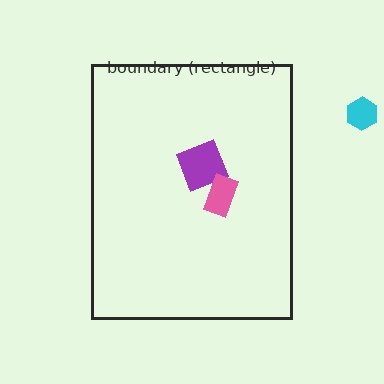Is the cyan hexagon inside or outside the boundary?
Outside.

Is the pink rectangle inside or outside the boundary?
Inside.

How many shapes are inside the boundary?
2 inside, 1 outside.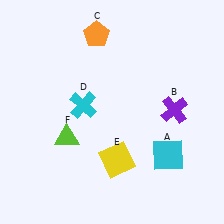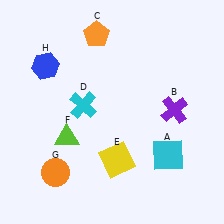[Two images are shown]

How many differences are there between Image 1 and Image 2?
There are 2 differences between the two images.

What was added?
An orange circle (G), a blue hexagon (H) were added in Image 2.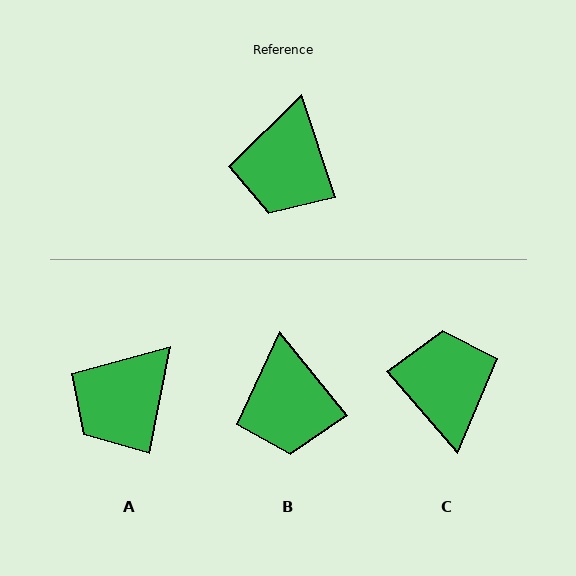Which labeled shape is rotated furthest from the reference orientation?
C, about 157 degrees away.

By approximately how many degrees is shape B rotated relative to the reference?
Approximately 21 degrees counter-clockwise.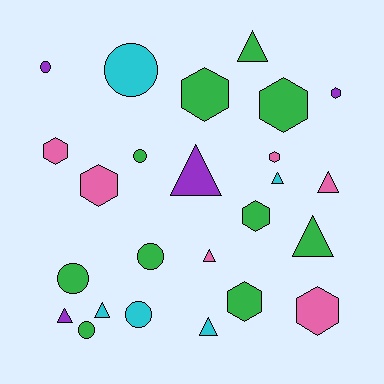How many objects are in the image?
There are 25 objects.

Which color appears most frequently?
Green, with 10 objects.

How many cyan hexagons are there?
There are no cyan hexagons.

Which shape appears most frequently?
Triangle, with 9 objects.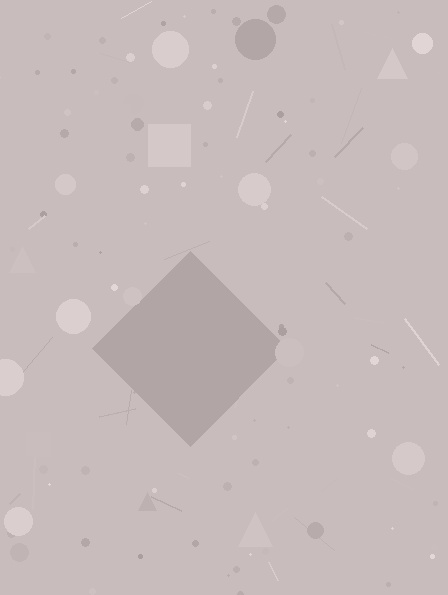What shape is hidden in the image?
A diamond is hidden in the image.